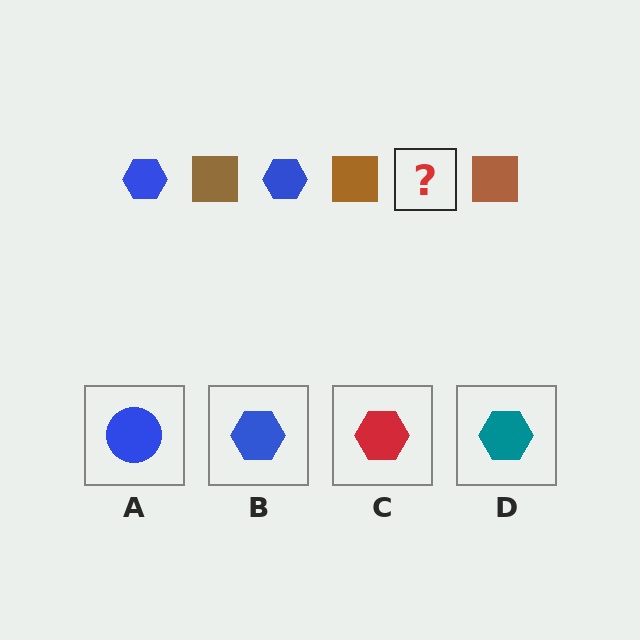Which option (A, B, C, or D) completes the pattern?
B.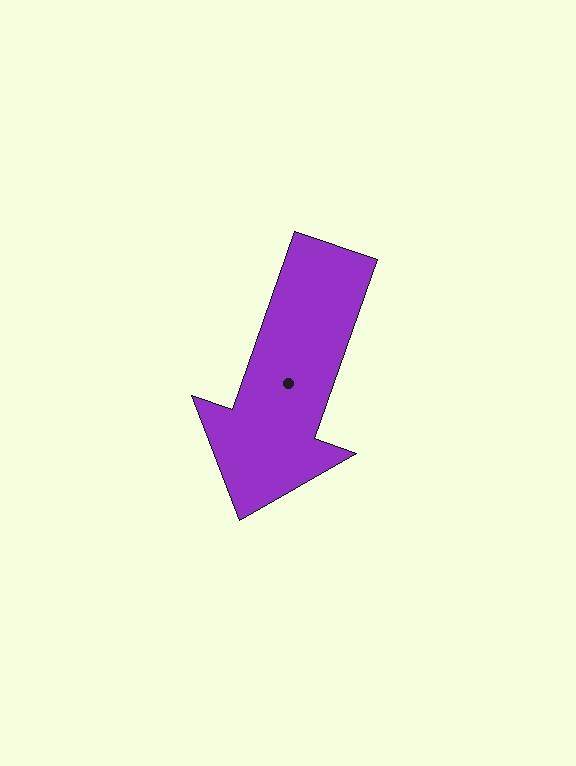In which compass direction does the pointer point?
South.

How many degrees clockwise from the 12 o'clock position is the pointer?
Approximately 199 degrees.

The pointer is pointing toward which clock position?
Roughly 7 o'clock.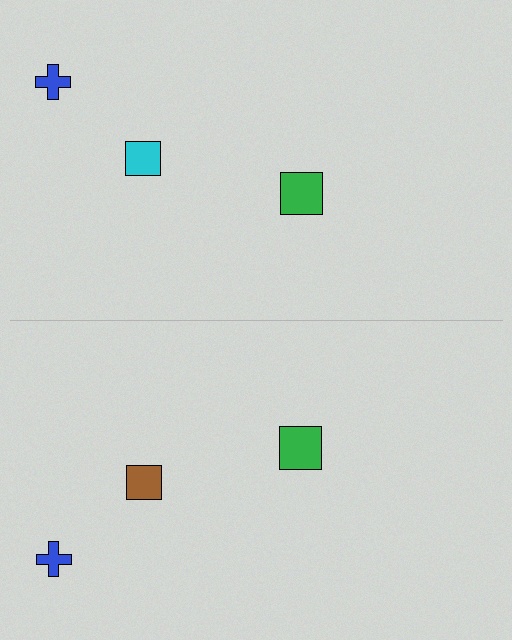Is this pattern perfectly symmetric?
No, the pattern is not perfectly symmetric. The brown square on the bottom side breaks the symmetry — its mirror counterpart is cyan.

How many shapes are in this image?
There are 6 shapes in this image.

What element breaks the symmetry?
The brown square on the bottom side breaks the symmetry — its mirror counterpart is cyan.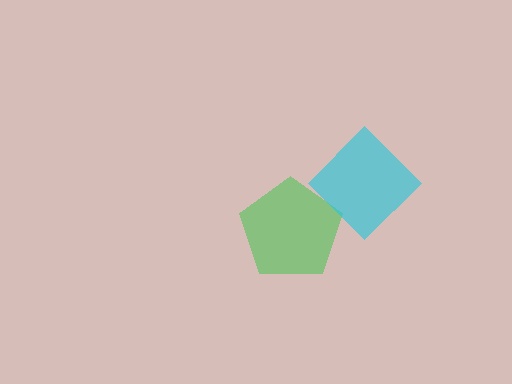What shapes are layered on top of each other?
The layered shapes are: a green pentagon, a cyan diamond.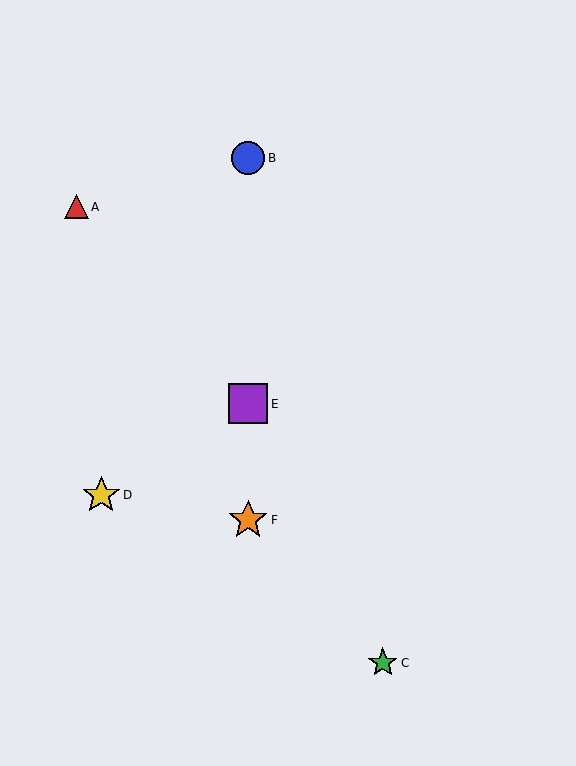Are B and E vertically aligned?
Yes, both are at x≈248.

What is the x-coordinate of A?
Object A is at x≈76.